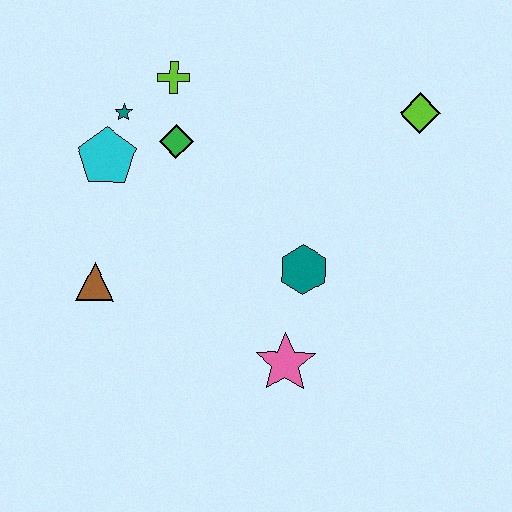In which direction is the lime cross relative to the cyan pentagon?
The lime cross is above the cyan pentagon.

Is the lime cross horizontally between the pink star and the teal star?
Yes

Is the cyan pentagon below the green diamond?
Yes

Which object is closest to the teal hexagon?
The pink star is closest to the teal hexagon.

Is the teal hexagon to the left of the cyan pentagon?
No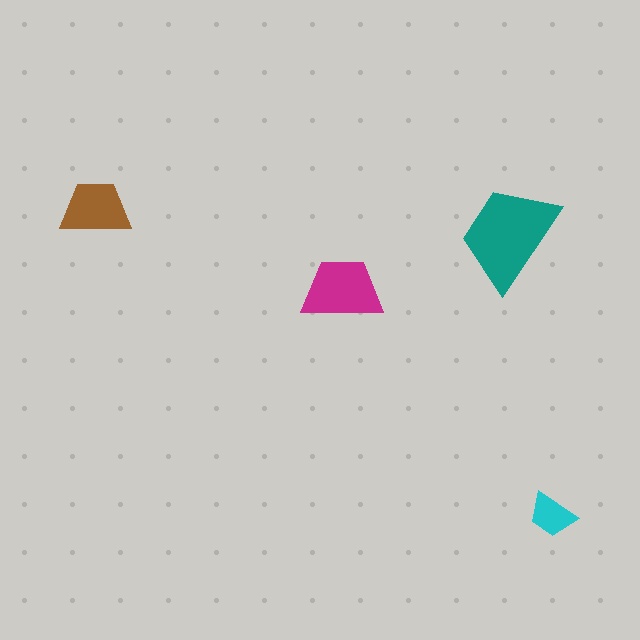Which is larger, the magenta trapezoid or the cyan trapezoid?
The magenta one.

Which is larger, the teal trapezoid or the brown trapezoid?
The teal one.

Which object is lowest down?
The cyan trapezoid is bottommost.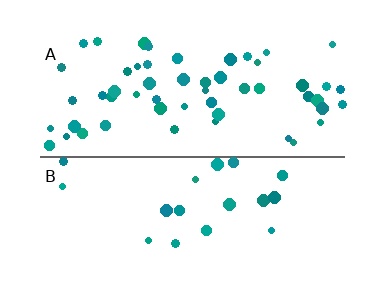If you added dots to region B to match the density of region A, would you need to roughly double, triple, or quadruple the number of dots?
Approximately triple.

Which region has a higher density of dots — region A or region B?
A (the top).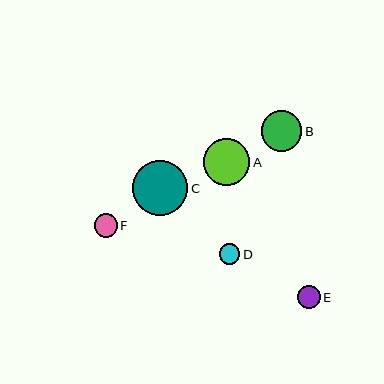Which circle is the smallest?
Circle D is the smallest with a size of approximately 21 pixels.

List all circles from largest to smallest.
From largest to smallest: C, A, B, F, E, D.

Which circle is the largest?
Circle C is the largest with a size of approximately 55 pixels.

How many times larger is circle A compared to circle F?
Circle A is approximately 2.0 times the size of circle F.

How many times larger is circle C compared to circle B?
Circle C is approximately 1.4 times the size of circle B.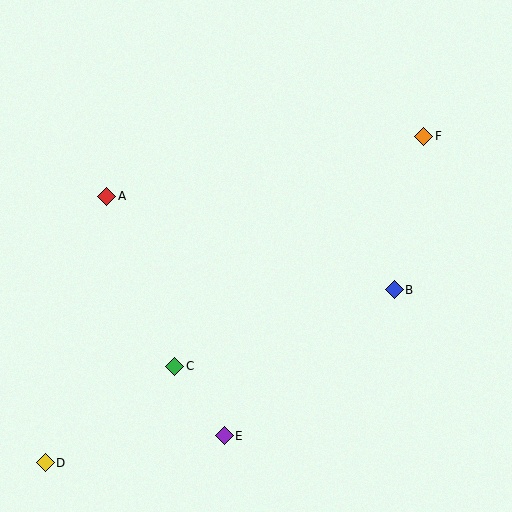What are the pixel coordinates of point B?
Point B is at (394, 290).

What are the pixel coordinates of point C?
Point C is at (175, 366).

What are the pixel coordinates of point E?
Point E is at (224, 436).